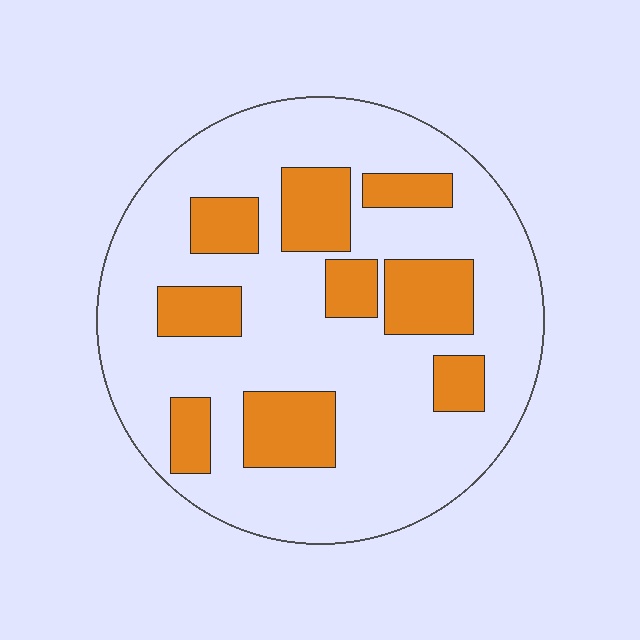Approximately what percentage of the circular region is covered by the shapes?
Approximately 25%.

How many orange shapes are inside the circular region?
9.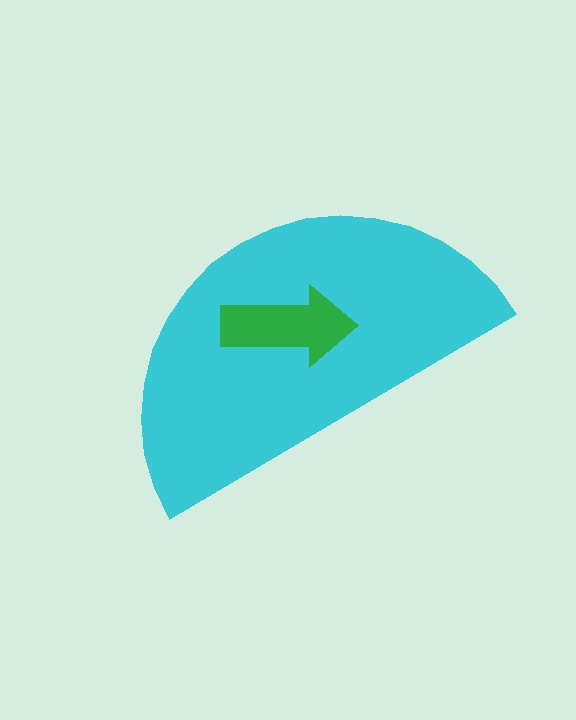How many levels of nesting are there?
2.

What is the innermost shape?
The green arrow.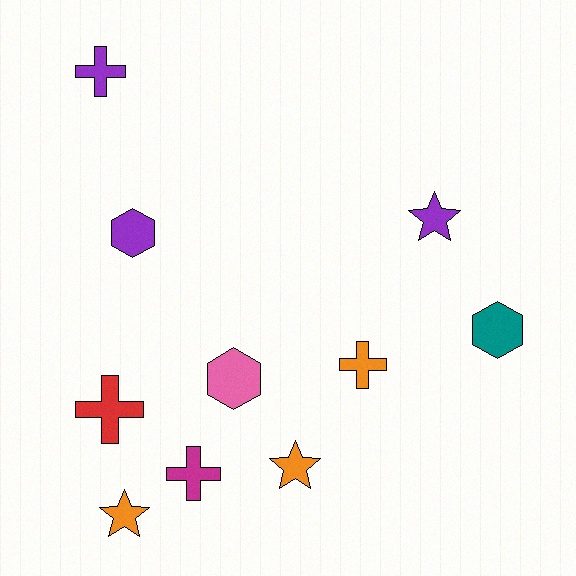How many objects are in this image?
There are 10 objects.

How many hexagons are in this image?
There are 3 hexagons.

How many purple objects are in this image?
There are 3 purple objects.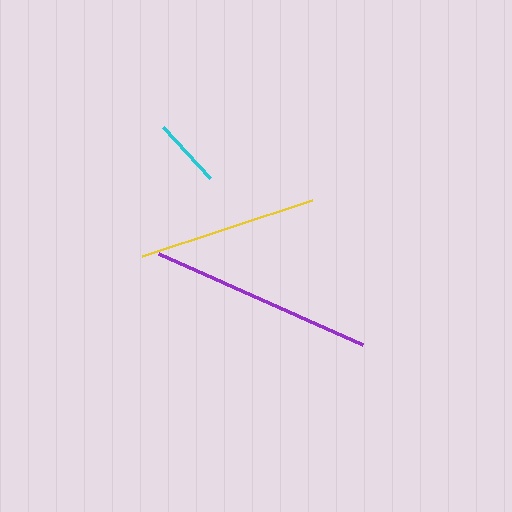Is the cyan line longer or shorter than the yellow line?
The yellow line is longer than the cyan line.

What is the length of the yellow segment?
The yellow segment is approximately 179 pixels long.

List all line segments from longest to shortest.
From longest to shortest: purple, yellow, cyan.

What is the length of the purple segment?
The purple segment is approximately 224 pixels long.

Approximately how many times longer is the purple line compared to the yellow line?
The purple line is approximately 1.2 times the length of the yellow line.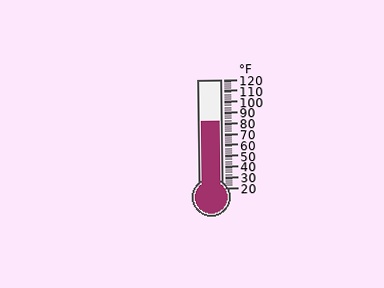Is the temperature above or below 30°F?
The temperature is above 30°F.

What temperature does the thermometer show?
The thermometer shows approximately 82°F.